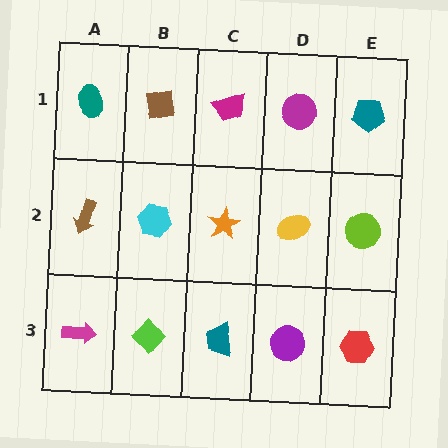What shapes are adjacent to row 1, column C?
An orange star (row 2, column C), a brown square (row 1, column B), a magenta circle (row 1, column D).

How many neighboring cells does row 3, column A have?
2.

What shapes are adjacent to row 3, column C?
An orange star (row 2, column C), a lime diamond (row 3, column B), a purple circle (row 3, column D).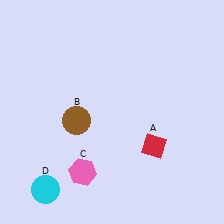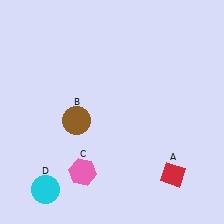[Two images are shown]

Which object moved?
The red diamond (A) moved down.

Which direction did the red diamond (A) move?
The red diamond (A) moved down.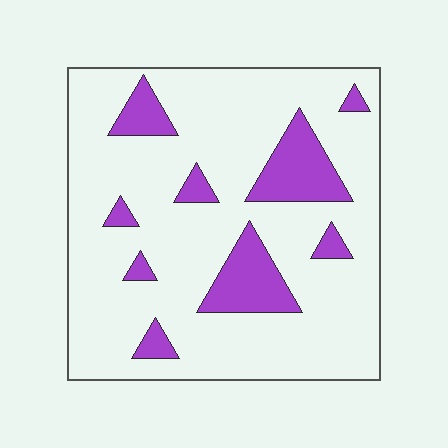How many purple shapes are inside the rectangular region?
9.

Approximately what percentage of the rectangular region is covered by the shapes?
Approximately 15%.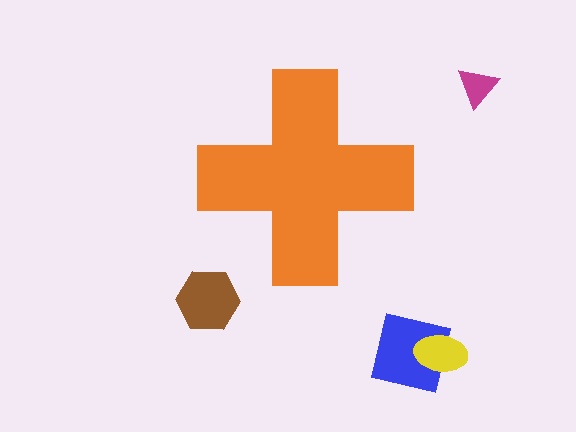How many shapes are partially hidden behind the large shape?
0 shapes are partially hidden.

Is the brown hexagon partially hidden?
No, the brown hexagon is fully visible.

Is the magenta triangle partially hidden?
No, the magenta triangle is fully visible.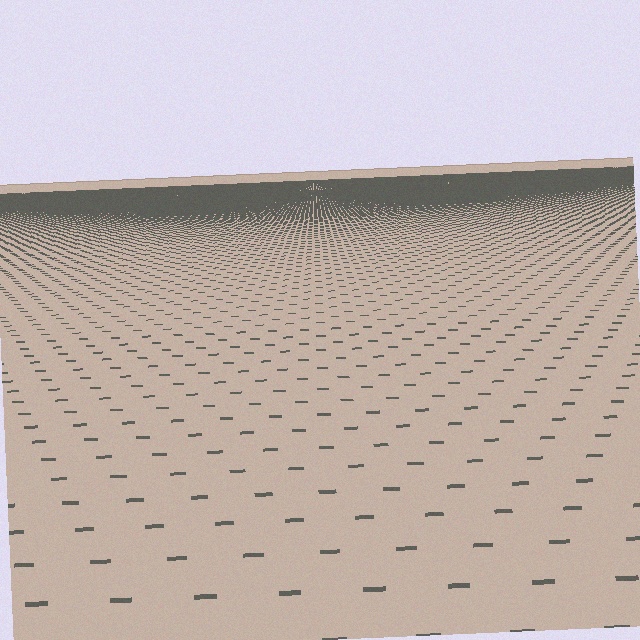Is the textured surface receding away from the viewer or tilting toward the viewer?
The surface is receding away from the viewer. Texture elements get smaller and denser toward the top.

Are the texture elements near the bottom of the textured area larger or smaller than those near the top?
Larger. Near the bottom, elements are closer to the viewer and appear at a bigger on-screen size.